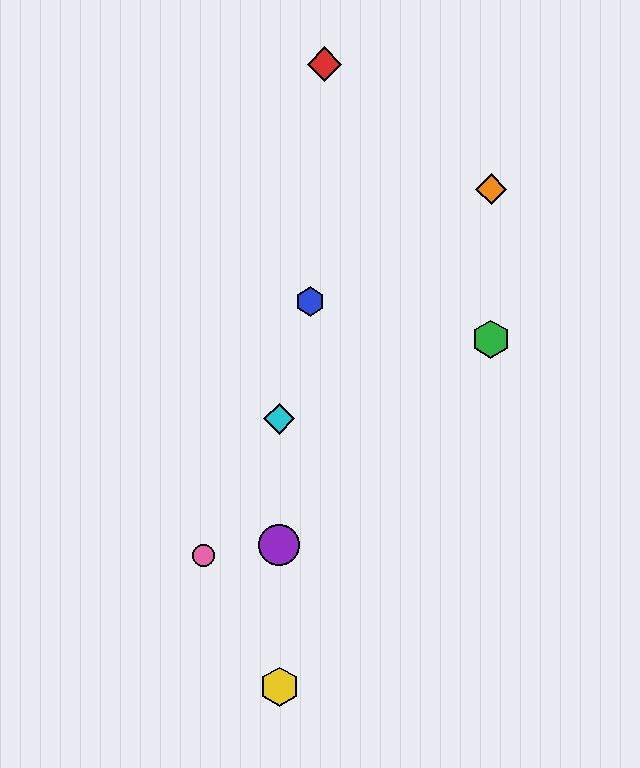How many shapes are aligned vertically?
3 shapes (the yellow hexagon, the purple circle, the cyan diamond) are aligned vertically.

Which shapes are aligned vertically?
The yellow hexagon, the purple circle, the cyan diamond are aligned vertically.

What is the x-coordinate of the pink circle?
The pink circle is at x≈204.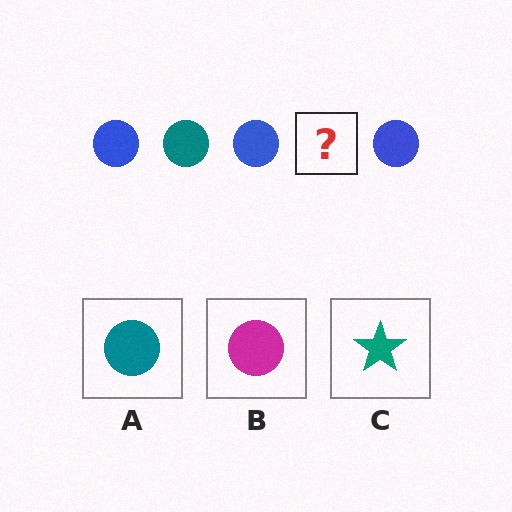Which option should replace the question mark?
Option A.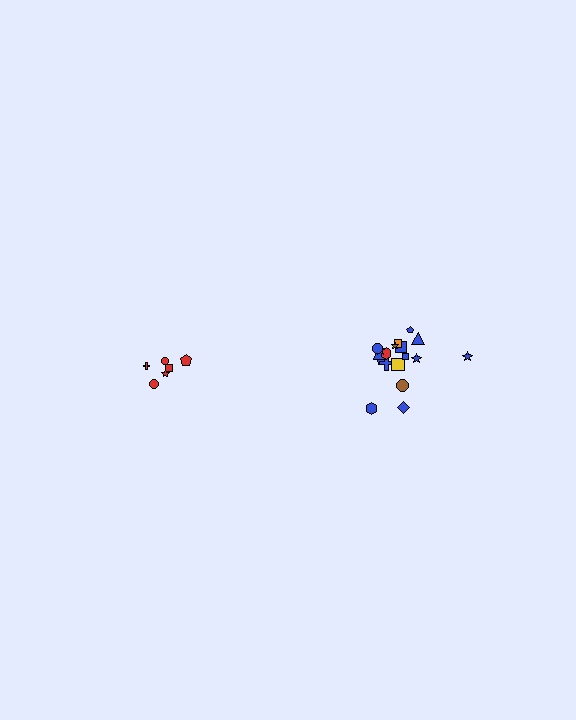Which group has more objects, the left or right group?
The right group.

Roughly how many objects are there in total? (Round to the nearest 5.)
Roughly 25 objects in total.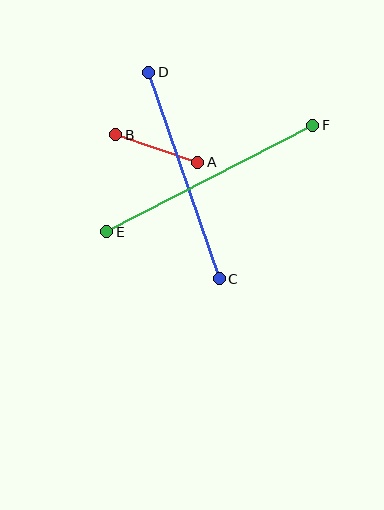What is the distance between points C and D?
The distance is approximately 218 pixels.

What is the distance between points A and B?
The distance is approximately 86 pixels.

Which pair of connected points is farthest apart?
Points E and F are farthest apart.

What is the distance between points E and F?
The distance is approximately 232 pixels.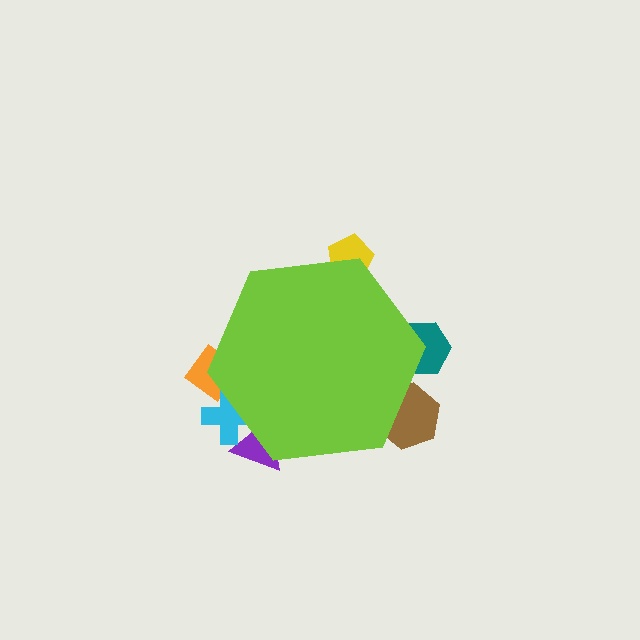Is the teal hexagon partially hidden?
Yes, the teal hexagon is partially hidden behind the lime hexagon.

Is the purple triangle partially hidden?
Yes, the purple triangle is partially hidden behind the lime hexagon.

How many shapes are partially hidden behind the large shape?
6 shapes are partially hidden.